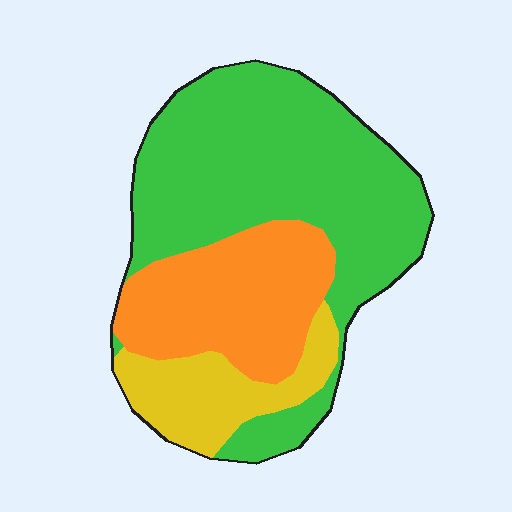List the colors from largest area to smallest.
From largest to smallest: green, orange, yellow.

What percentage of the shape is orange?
Orange covers 27% of the shape.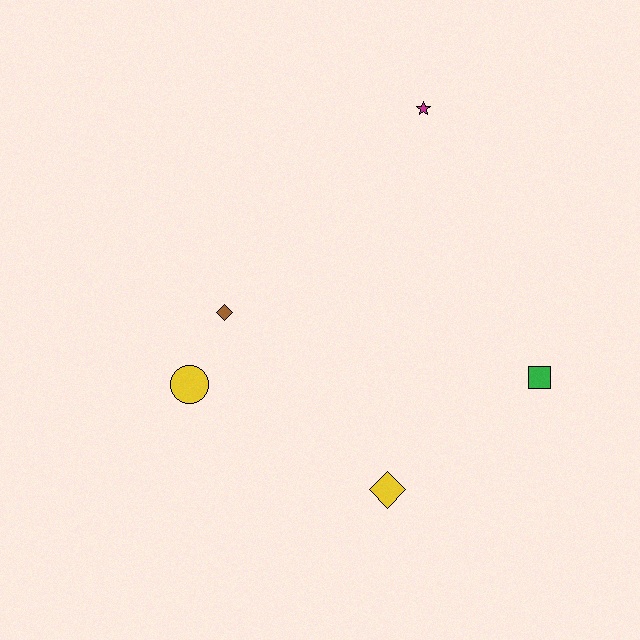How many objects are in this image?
There are 5 objects.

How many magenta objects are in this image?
There is 1 magenta object.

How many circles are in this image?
There is 1 circle.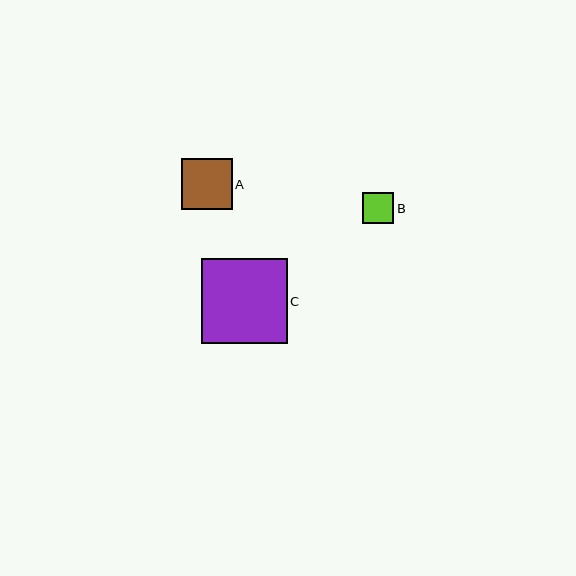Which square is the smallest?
Square B is the smallest with a size of approximately 31 pixels.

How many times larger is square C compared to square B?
Square C is approximately 2.8 times the size of square B.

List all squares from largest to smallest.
From largest to smallest: C, A, B.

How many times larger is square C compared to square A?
Square C is approximately 1.7 times the size of square A.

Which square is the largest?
Square C is the largest with a size of approximately 86 pixels.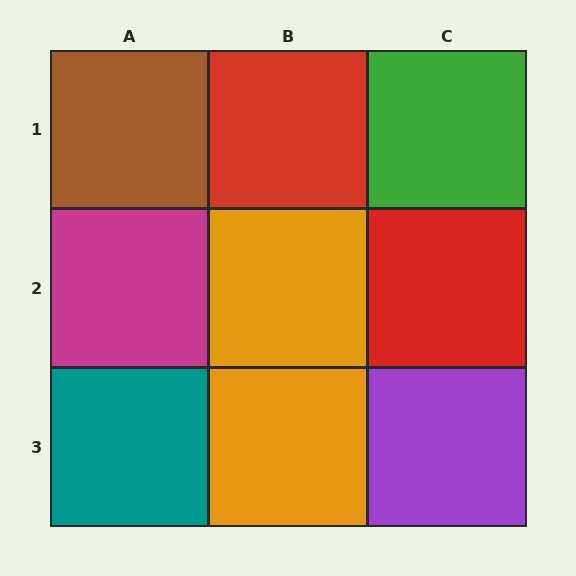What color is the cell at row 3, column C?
Purple.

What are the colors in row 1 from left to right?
Brown, red, green.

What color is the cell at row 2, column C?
Red.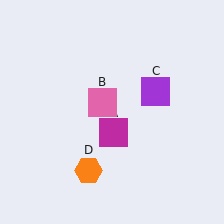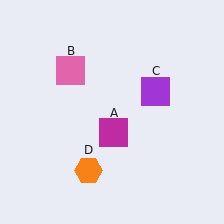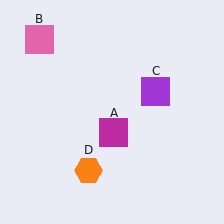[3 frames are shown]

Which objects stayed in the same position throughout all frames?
Magenta square (object A) and purple square (object C) and orange hexagon (object D) remained stationary.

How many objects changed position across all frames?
1 object changed position: pink square (object B).